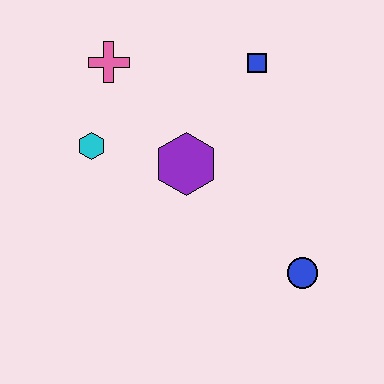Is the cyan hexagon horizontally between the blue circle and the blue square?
No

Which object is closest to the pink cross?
The cyan hexagon is closest to the pink cross.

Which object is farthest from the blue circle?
The pink cross is farthest from the blue circle.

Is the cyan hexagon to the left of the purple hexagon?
Yes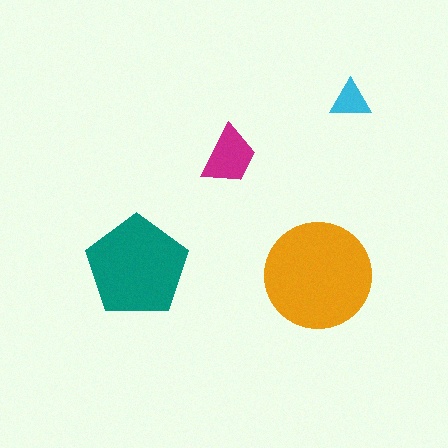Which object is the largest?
The orange circle.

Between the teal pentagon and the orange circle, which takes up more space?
The orange circle.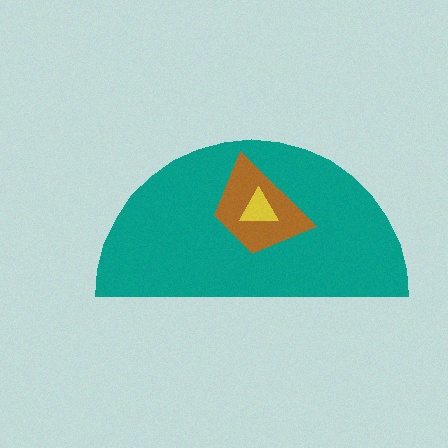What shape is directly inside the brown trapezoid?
The yellow triangle.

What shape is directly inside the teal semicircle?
The brown trapezoid.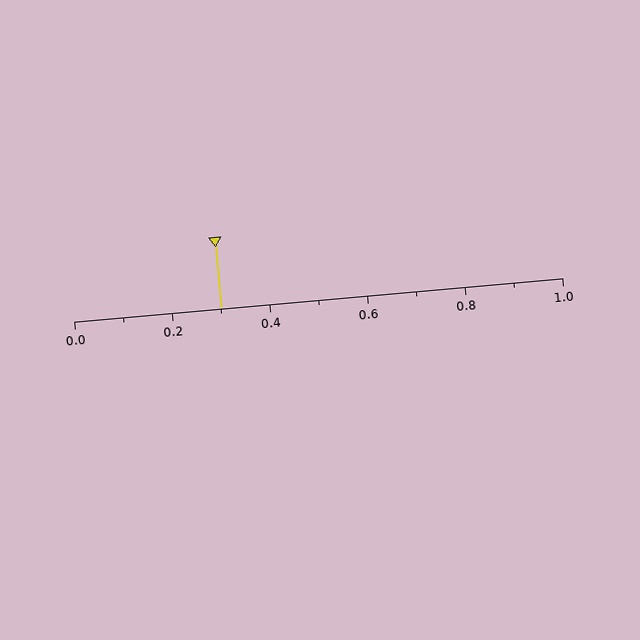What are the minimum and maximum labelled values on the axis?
The axis runs from 0.0 to 1.0.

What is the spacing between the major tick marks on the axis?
The major ticks are spaced 0.2 apart.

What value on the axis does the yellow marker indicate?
The marker indicates approximately 0.3.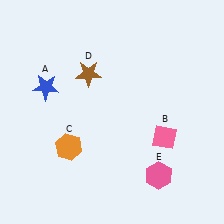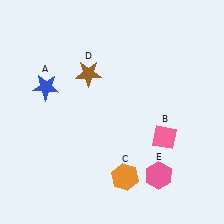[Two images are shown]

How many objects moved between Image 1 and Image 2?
1 object moved between the two images.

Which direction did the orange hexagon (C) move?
The orange hexagon (C) moved right.